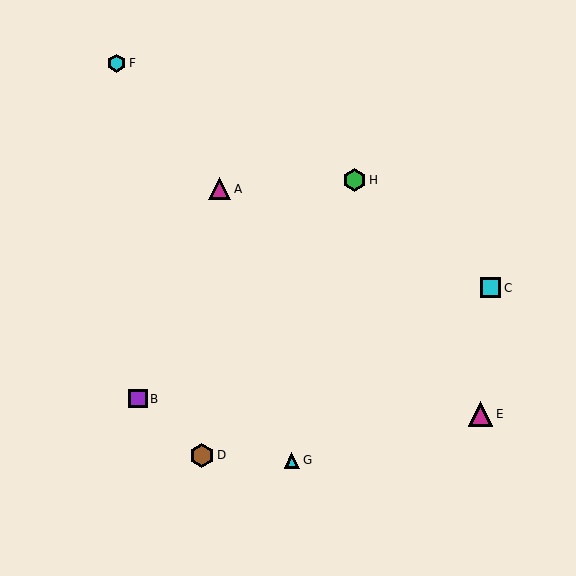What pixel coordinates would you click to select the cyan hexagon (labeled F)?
Click at (117, 63) to select the cyan hexagon F.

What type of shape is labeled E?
Shape E is a magenta triangle.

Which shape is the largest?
The brown hexagon (labeled D) is the largest.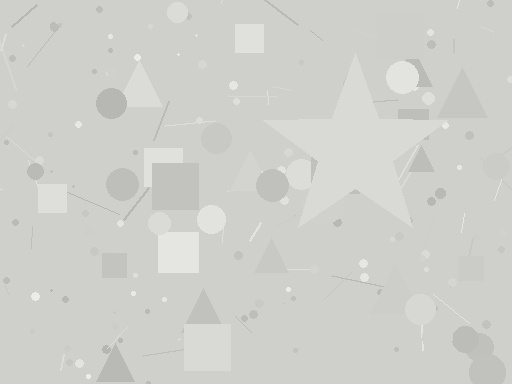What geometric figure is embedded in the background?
A star is embedded in the background.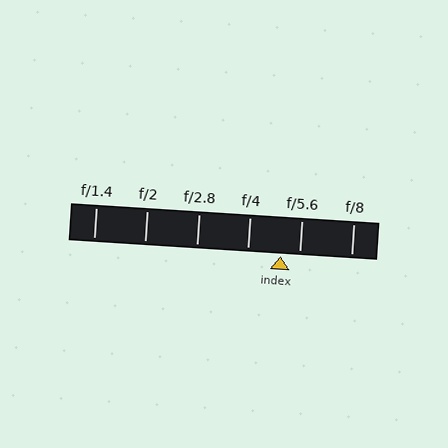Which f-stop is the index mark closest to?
The index mark is closest to f/5.6.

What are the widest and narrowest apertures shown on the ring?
The widest aperture shown is f/1.4 and the narrowest is f/8.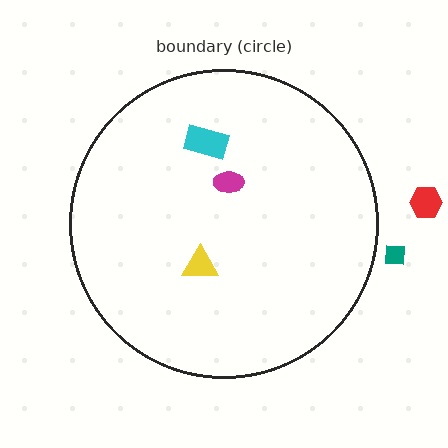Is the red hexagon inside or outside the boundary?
Outside.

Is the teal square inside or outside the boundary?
Outside.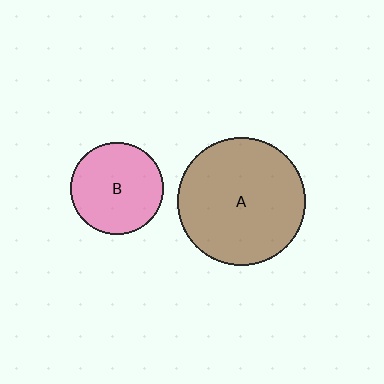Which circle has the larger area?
Circle A (brown).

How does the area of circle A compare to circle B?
Approximately 1.9 times.